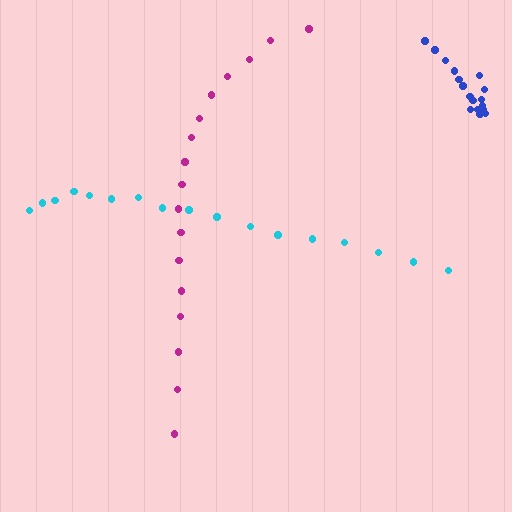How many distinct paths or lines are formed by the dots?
There are 3 distinct paths.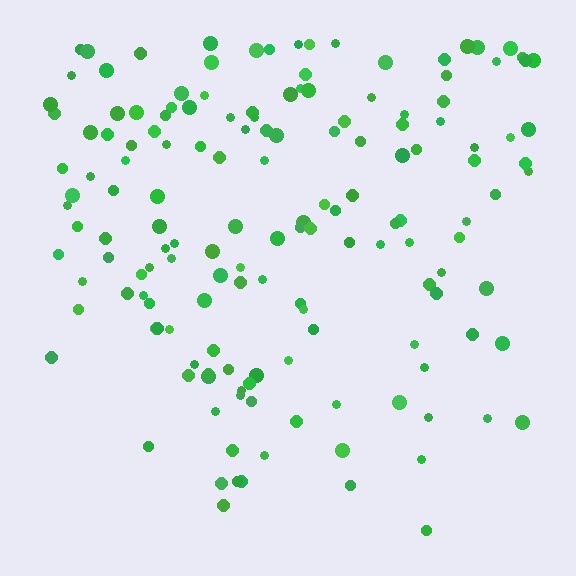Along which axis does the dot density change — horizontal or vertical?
Vertical.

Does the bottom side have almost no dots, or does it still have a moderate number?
Still a moderate number, just noticeably fewer than the top.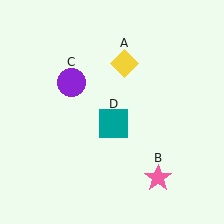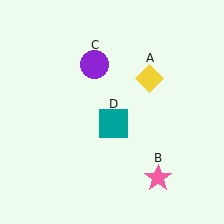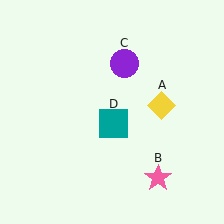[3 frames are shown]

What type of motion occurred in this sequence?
The yellow diamond (object A), purple circle (object C) rotated clockwise around the center of the scene.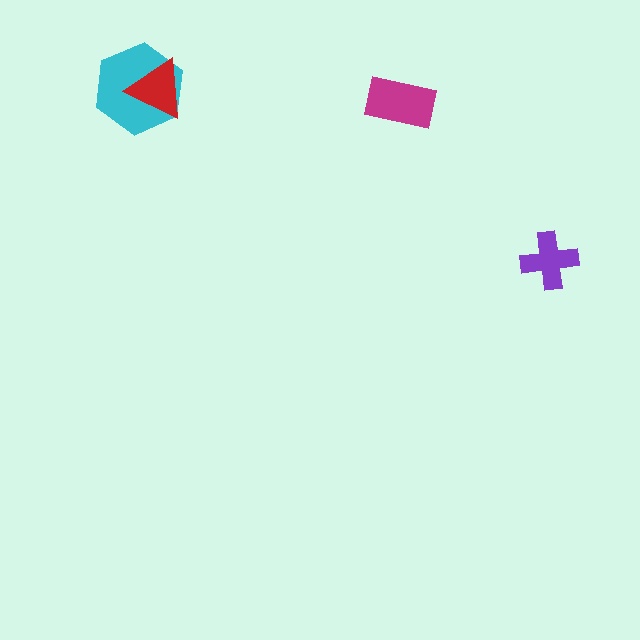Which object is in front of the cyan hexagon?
The red triangle is in front of the cyan hexagon.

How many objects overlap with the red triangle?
1 object overlaps with the red triangle.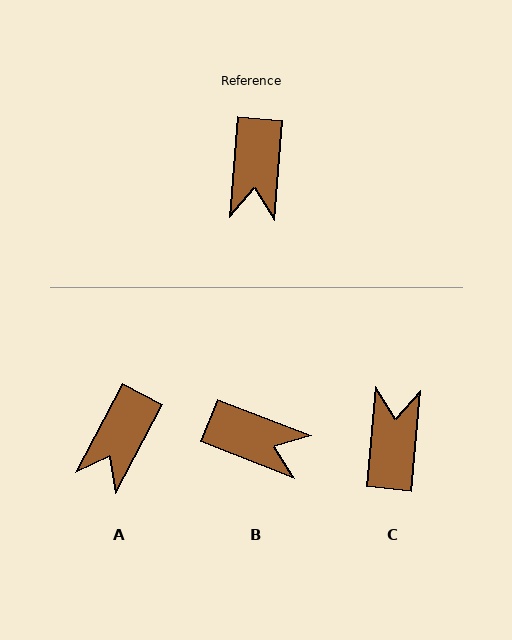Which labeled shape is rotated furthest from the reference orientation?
C, about 180 degrees away.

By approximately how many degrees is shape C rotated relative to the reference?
Approximately 180 degrees counter-clockwise.